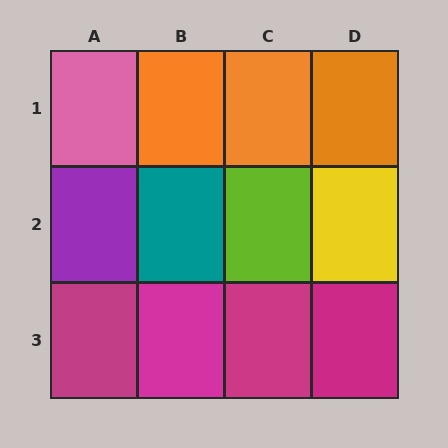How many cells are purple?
1 cell is purple.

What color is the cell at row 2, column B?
Teal.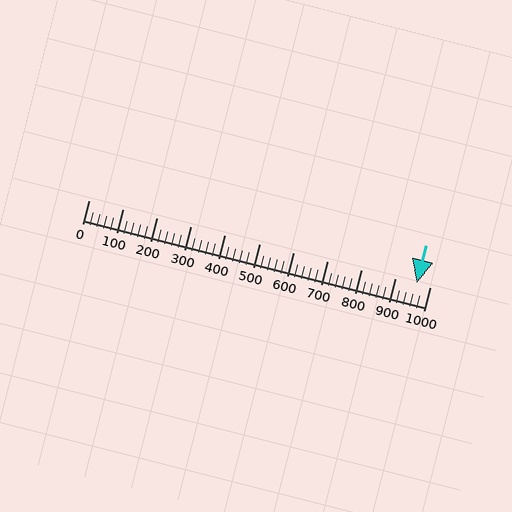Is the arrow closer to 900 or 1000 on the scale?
The arrow is closer to 1000.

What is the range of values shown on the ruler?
The ruler shows values from 0 to 1000.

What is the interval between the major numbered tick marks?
The major tick marks are spaced 100 units apart.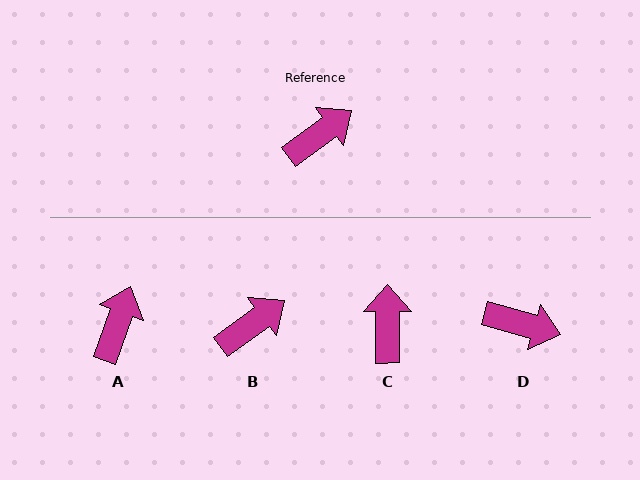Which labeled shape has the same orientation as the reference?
B.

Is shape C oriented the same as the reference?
No, it is off by about 54 degrees.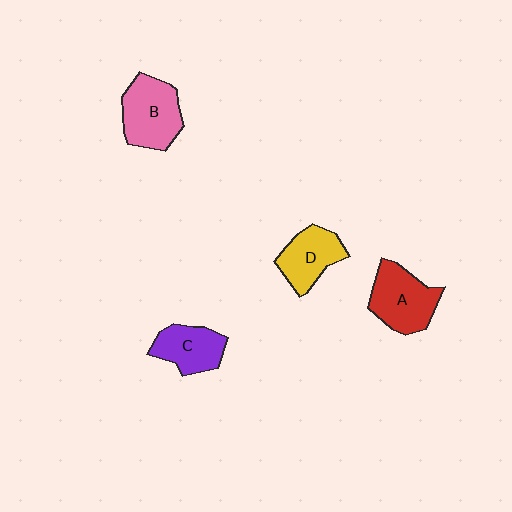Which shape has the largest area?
Shape B (pink).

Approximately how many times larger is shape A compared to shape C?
Approximately 1.3 times.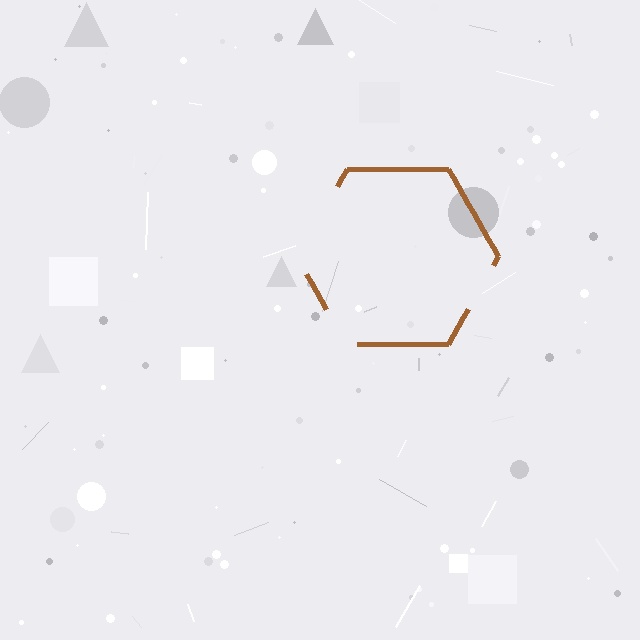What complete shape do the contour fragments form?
The contour fragments form a hexagon.